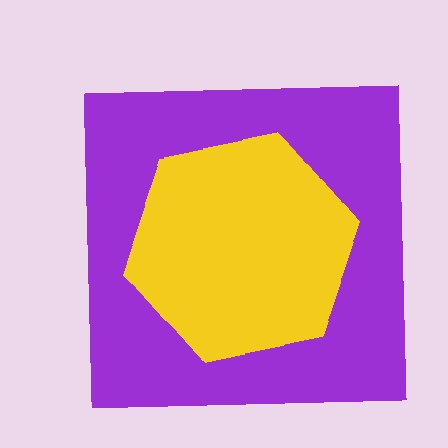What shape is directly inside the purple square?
The yellow hexagon.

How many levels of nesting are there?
2.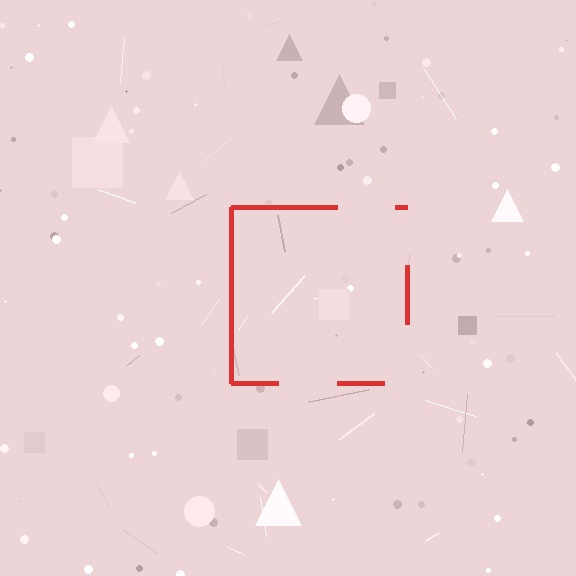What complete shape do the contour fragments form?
The contour fragments form a square.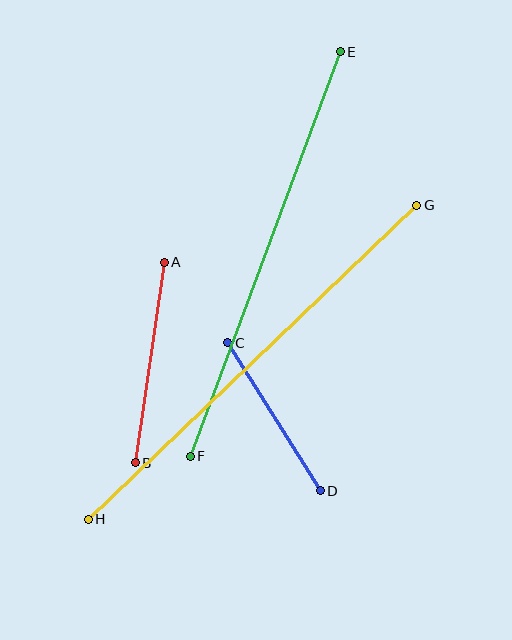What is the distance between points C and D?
The distance is approximately 174 pixels.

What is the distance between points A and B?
The distance is approximately 202 pixels.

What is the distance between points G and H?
The distance is approximately 454 pixels.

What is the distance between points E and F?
The distance is approximately 432 pixels.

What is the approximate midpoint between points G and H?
The midpoint is at approximately (252, 362) pixels.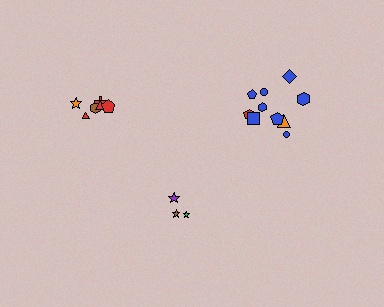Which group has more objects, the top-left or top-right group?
The top-right group.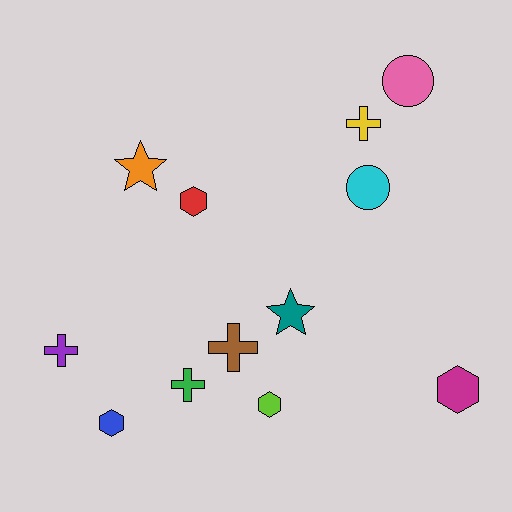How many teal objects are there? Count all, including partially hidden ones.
There is 1 teal object.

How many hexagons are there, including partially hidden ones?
There are 4 hexagons.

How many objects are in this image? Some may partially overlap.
There are 12 objects.